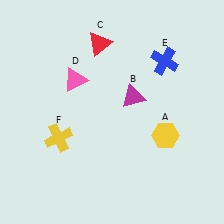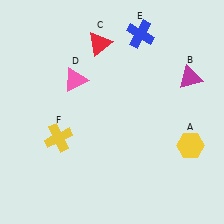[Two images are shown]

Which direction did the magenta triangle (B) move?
The magenta triangle (B) moved right.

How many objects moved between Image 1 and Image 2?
3 objects moved between the two images.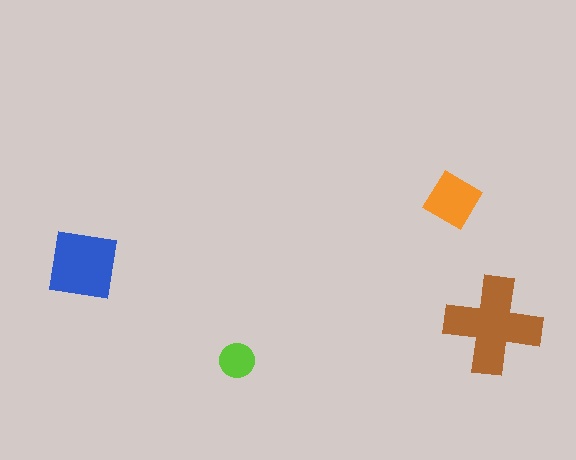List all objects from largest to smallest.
The brown cross, the blue square, the orange diamond, the lime circle.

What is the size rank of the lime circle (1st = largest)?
4th.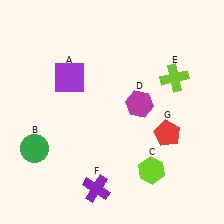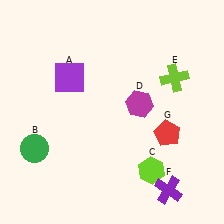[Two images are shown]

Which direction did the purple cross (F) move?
The purple cross (F) moved right.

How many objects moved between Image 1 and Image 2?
1 object moved between the two images.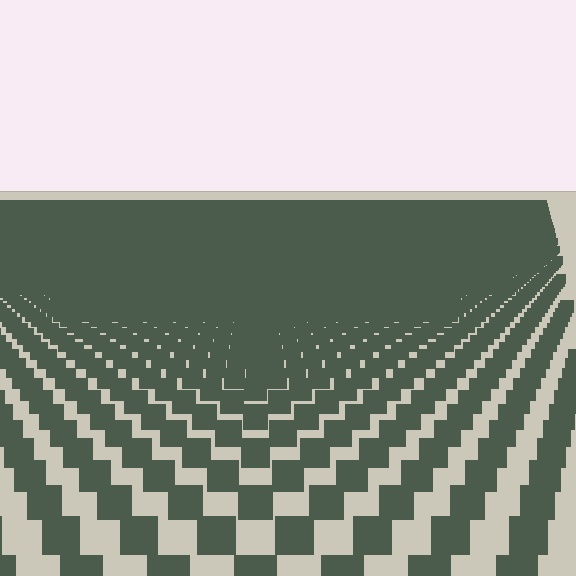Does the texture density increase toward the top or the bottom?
Density increases toward the top.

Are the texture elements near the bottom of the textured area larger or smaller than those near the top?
Larger. Near the bottom, elements are closer to the viewer and appear at a bigger on-screen size.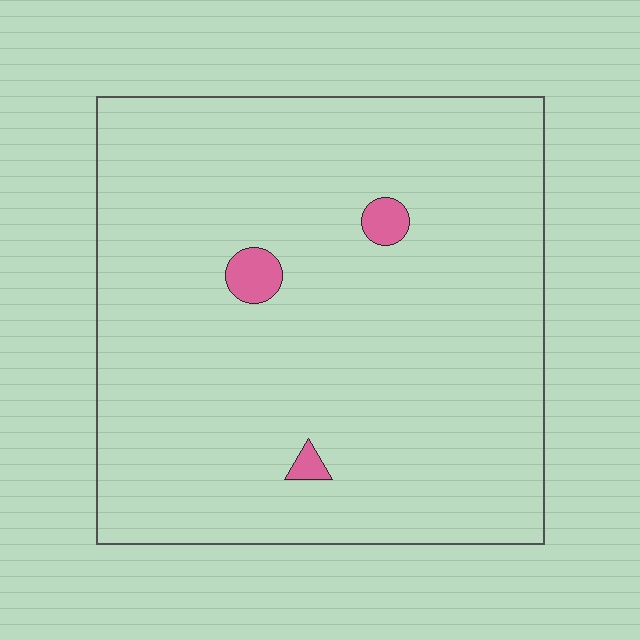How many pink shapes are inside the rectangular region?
3.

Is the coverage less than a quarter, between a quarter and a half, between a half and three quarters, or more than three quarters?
Less than a quarter.